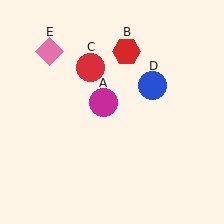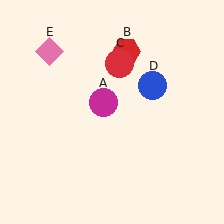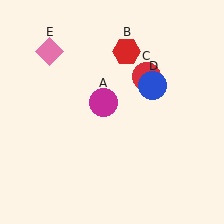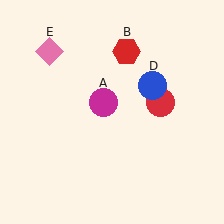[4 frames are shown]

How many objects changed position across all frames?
1 object changed position: red circle (object C).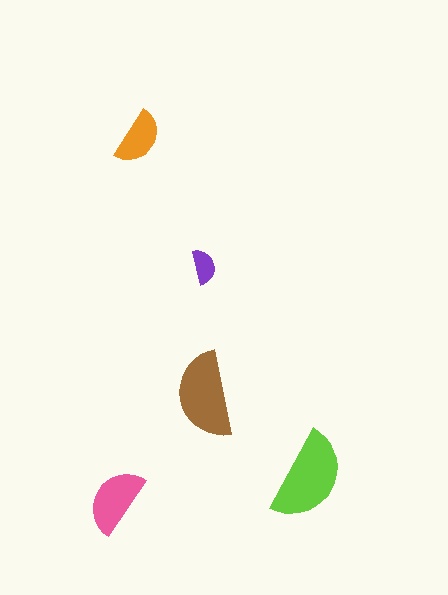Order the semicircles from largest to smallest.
the lime one, the brown one, the pink one, the orange one, the purple one.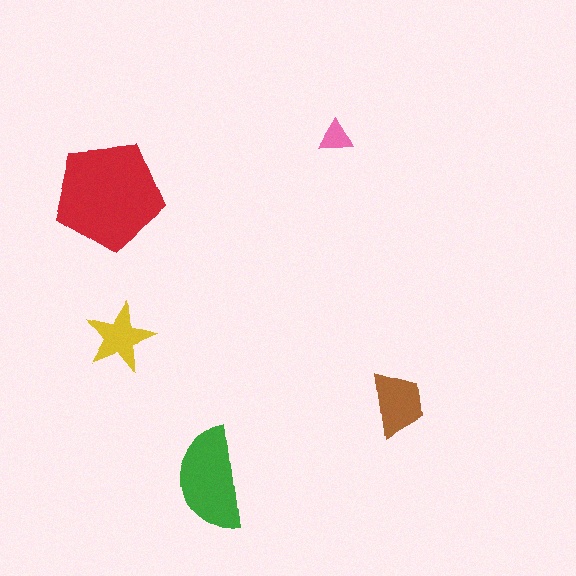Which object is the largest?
The red pentagon.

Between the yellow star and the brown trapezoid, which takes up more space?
The brown trapezoid.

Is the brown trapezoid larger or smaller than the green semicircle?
Smaller.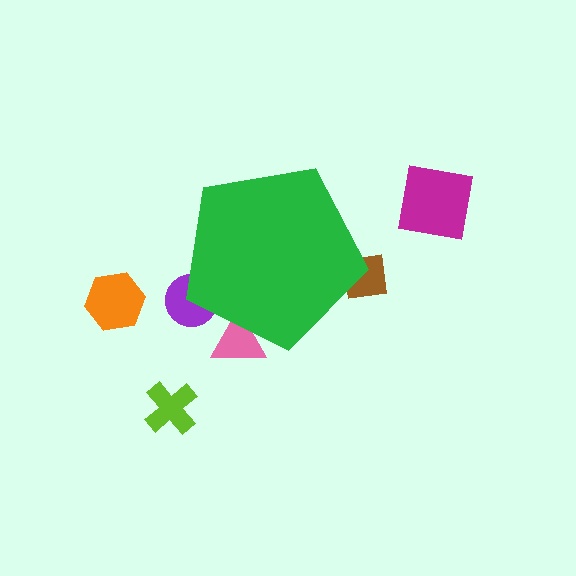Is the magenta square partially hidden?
No, the magenta square is fully visible.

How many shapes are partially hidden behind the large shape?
3 shapes are partially hidden.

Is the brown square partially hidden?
Yes, the brown square is partially hidden behind the green pentagon.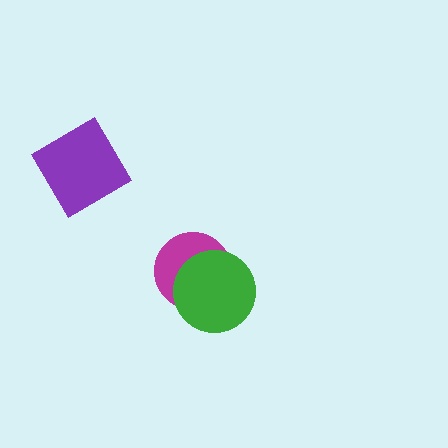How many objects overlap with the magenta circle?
1 object overlaps with the magenta circle.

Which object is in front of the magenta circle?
The green circle is in front of the magenta circle.